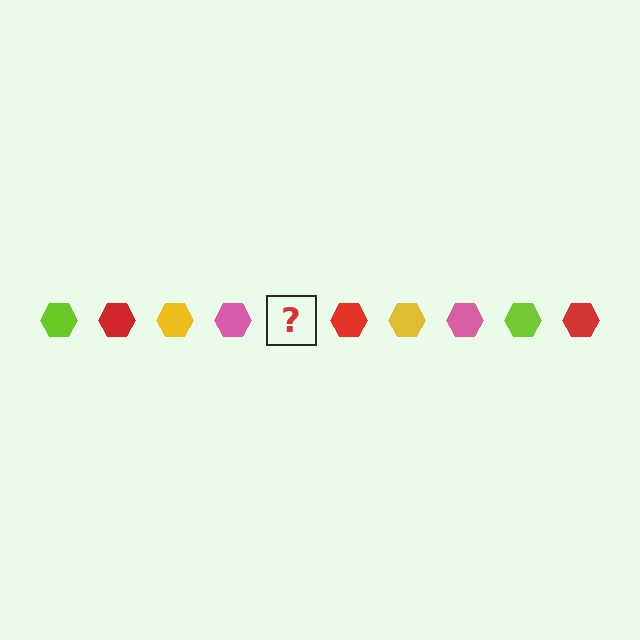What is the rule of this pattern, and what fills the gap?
The rule is that the pattern cycles through lime, red, yellow, pink hexagons. The gap should be filled with a lime hexagon.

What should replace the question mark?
The question mark should be replaced with a lime hexagon.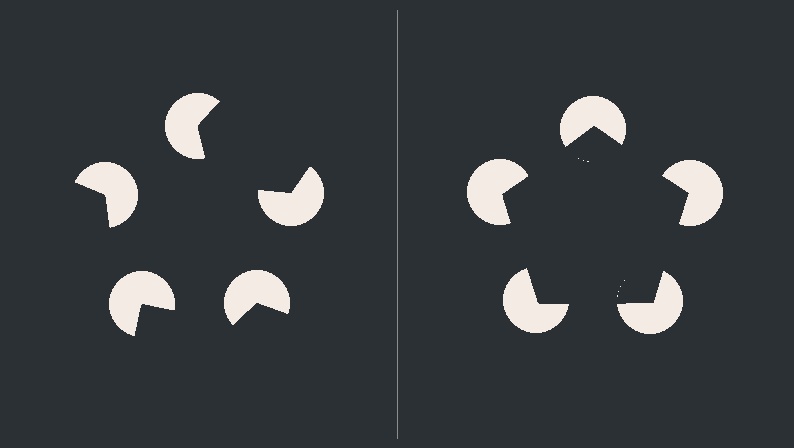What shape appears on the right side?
An illusory pentagon.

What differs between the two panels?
The pac-man discs are positioned identically on both sides; only the wedge orientations differ. On the right they align to a pentagon; on the left they are misaligned.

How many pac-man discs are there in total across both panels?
10 — 5 on each side.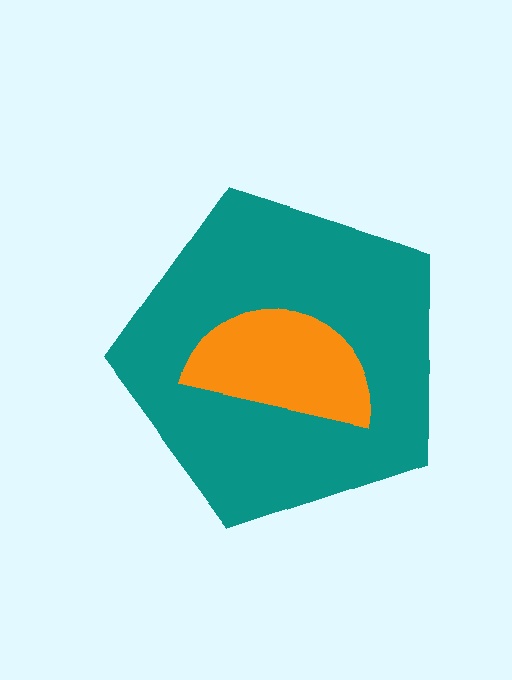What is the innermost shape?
The orange semicircle.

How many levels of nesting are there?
2.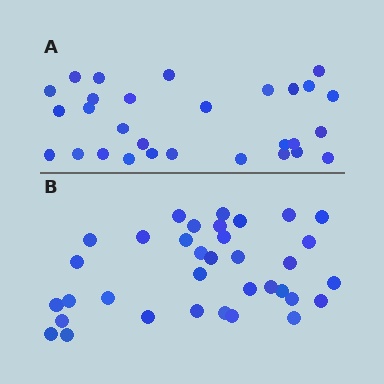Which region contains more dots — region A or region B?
Region B (the bottom region) has more dots.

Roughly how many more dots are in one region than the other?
Region B has about 6 more dots than region A.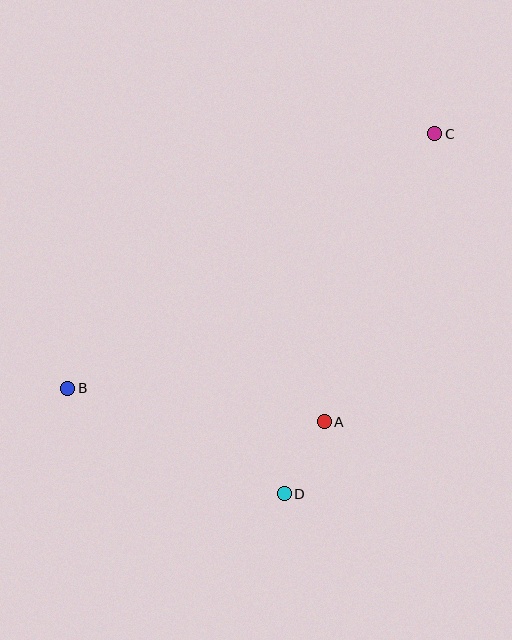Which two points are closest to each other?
Points A and D are closest to each other.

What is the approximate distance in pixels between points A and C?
The distance between A and C is approximately 308 pixels.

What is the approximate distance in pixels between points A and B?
The distance between A and B is approximately 259 pixels.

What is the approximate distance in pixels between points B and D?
The distance between B and D is approximately 241 pixels.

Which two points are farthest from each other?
Points B and C are farthest from each other.